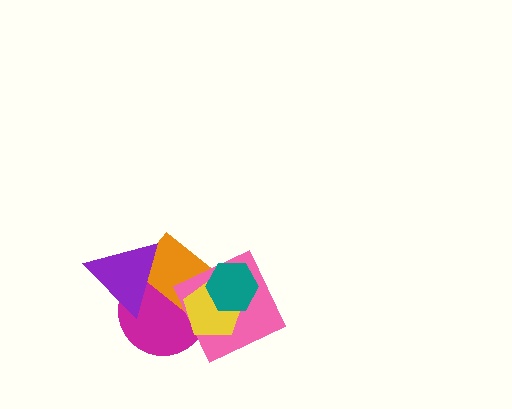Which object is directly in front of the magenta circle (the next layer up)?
The orange rectangle is directly in front of the magenta circle.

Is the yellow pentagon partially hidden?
Yes, it is partially covered by another shape.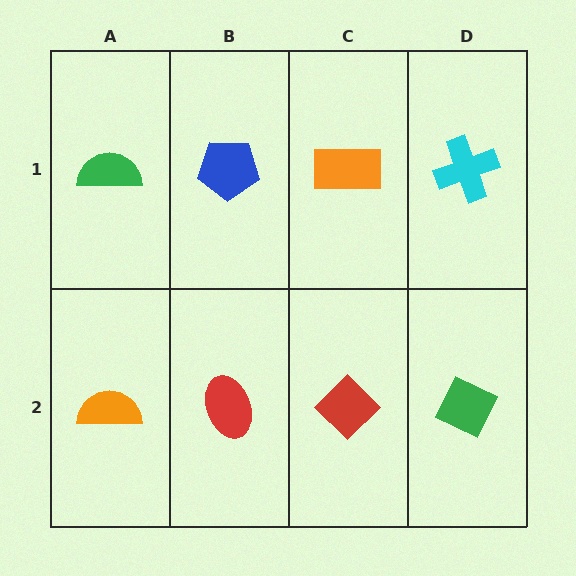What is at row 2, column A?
An orange semicircle.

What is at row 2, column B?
A red ellipse.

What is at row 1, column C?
An orange rectangle.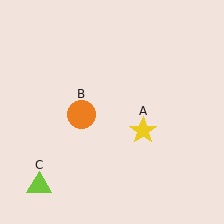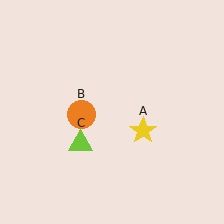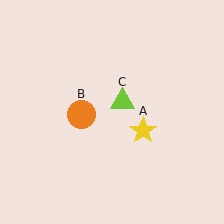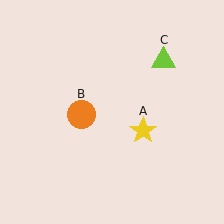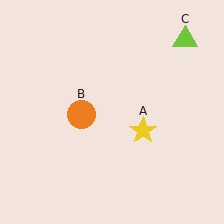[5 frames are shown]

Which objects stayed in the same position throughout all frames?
Yellow star (object A) and orange circle (object B) remained stationary.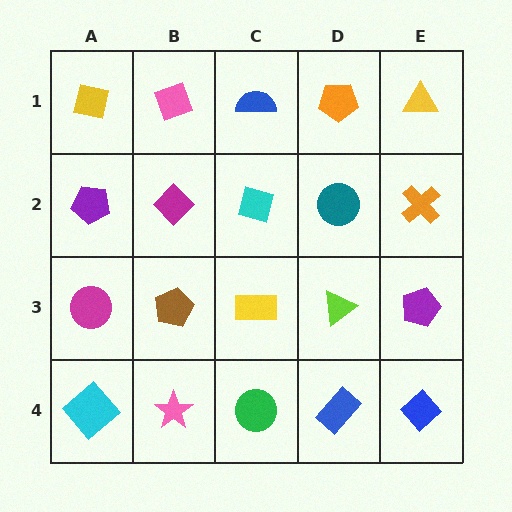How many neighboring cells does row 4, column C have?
3.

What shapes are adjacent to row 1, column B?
A magenta diamond (row 2, column B), a yellow square (row 1, column A), a blue semicircle (row 1, column C).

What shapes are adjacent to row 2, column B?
A pink diamond (row 1, column B), a brown pentagon (row 3, column B), a purple pentagon (row 2, column A), a cyan diamond (row 2, column C).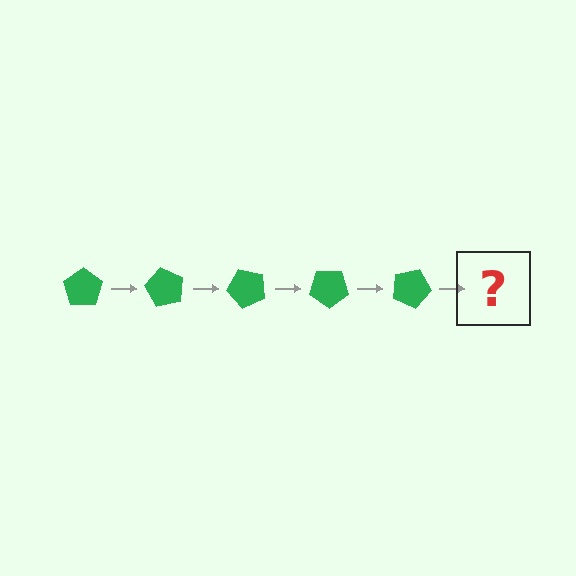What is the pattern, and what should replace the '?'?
The pattern is that the pentagon rotates 60 degrees each step. The '?' should be a green pentagon rotated 300 degrees.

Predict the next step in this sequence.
The next step is a green pentagon rotated 300 degrees.